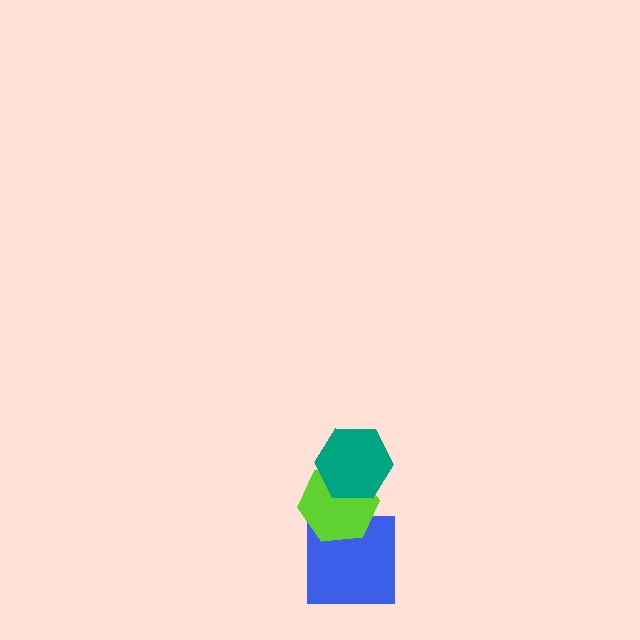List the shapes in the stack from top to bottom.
From top to bottom: the teal hexagon, the lime hexagon, the blue square.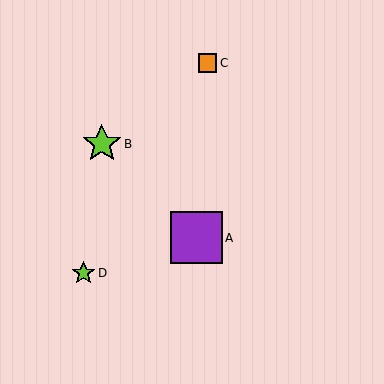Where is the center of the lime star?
The center of the lime star is at (102, 144).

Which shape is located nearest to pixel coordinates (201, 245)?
The purple square (labeled A) at (196, 238) is nearest to that location.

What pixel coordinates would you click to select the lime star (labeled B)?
Click at (102, 144) to select the lime star B.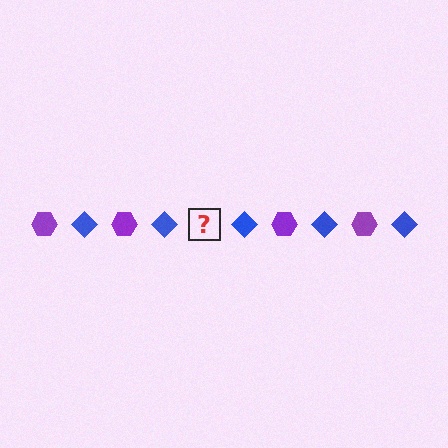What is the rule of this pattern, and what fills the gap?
The rule is that the pattern alternates between purple hexagon and blue diamond. The gap should be filled with a purple hexagon.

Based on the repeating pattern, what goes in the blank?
The blank should be a purple hexagon.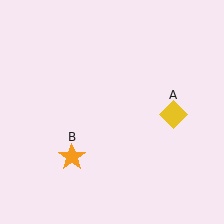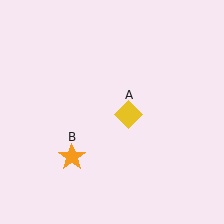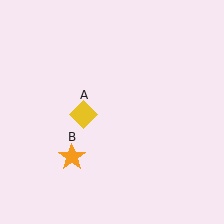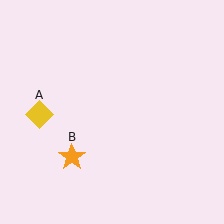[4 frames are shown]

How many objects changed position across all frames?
1 object changed position: yellow diamond (object A).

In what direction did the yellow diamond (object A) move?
The yellow diamond (object A) moved left.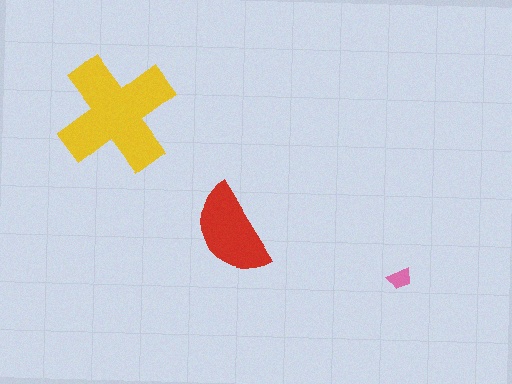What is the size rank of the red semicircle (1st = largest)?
2nd.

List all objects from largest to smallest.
The yellow cross, the red semicircle, the pink trapezoid.